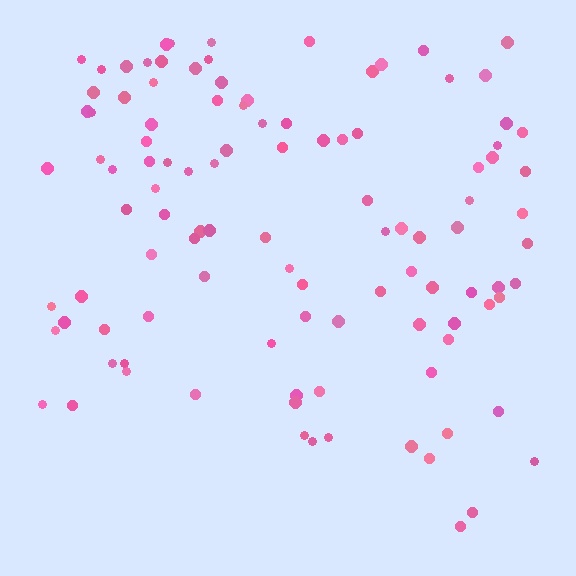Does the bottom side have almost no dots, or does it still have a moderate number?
Still a moderate number, just noticeably fewer than the top.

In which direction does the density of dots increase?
From bottom to top, with the top side densest.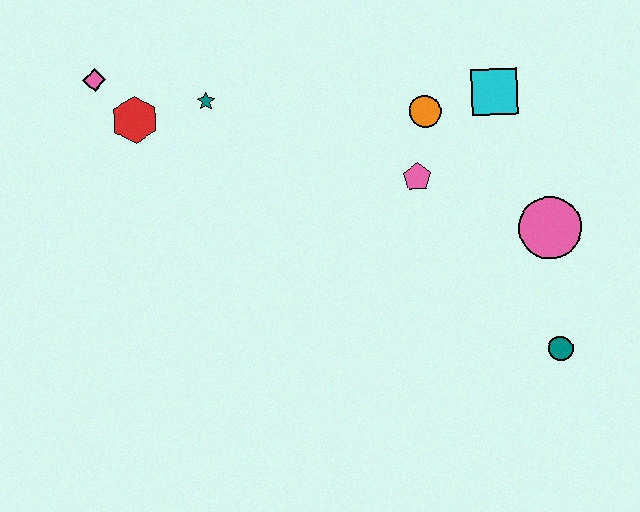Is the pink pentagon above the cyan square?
No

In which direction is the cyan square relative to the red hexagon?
The cyan square is to the right of the red hexagon.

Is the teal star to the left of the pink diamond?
No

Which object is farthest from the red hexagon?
The teal circle is farthest from the red hexagon.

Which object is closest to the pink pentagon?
The orange circle is closest to the pink pentagon.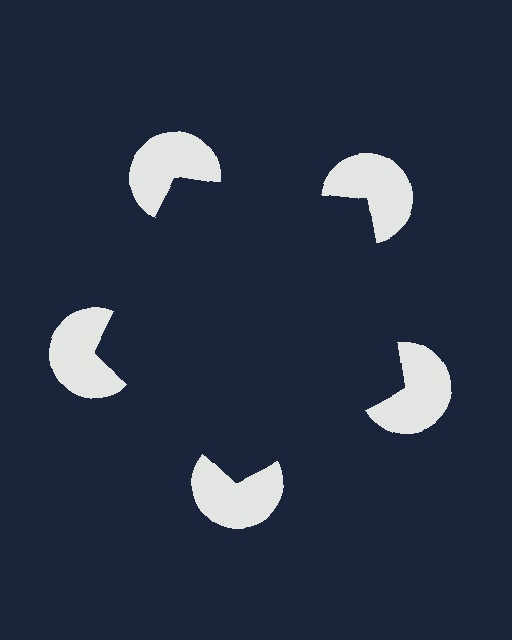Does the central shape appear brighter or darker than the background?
It typically appears slightly darker than the background, even though no actual brightness change is drawn.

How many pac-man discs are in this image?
There are 5 — one at each vertex of the illusory pentagon.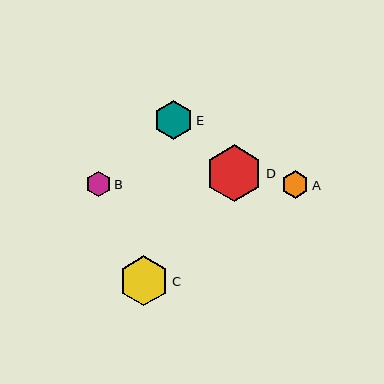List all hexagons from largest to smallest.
From largest to smallest: D, C, E, A, B.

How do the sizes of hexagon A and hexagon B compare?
Hexagon A and hexagon B are approximately the same size.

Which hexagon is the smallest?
Hexagon B is the smallest with a size of approximately 26 pixels.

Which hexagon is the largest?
Hexagon D is the largest with a size of approximately 57 pixels.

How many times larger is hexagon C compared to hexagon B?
Hexagon C is approximately 1.9 times the size of hexagon B.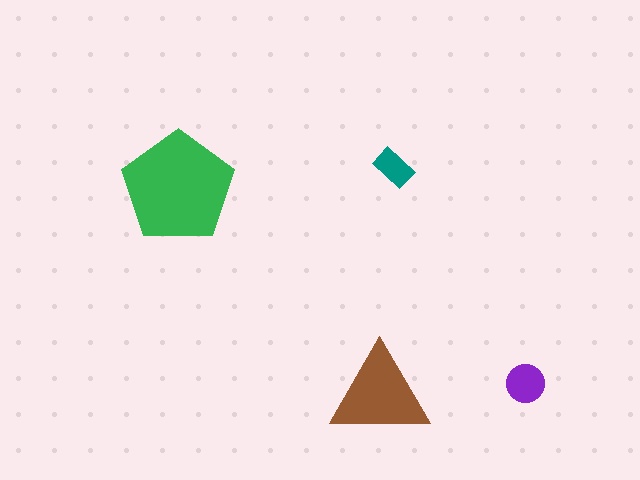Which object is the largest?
The green pentagon.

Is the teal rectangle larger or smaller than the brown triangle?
Smaller.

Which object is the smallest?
The teal rectangle.